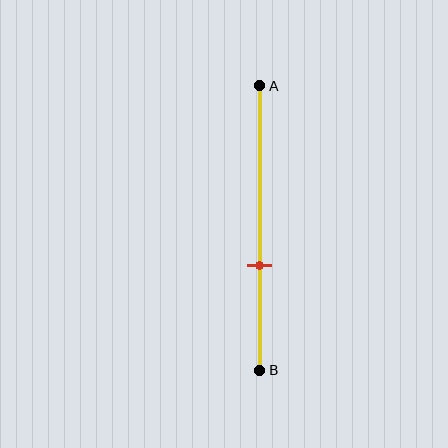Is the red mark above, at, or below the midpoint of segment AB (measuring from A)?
The red mark is below the midpoint of segment AB.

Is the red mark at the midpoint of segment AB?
No, the mark is at about 65% from A, not at the 50% midpoint.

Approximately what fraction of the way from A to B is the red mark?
The red mark is approximately 65% of the way from A to B.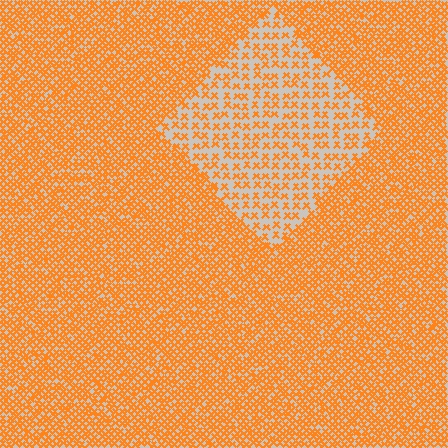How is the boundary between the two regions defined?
The boundary is defined by a change in element density (approximately 2.3x ratio). All elements are the same color, size, and shape.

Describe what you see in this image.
The image contains small orange elements arranged at two different densities. A diamond-shaped region is visible where the elements are less densely packed than the surrounding area.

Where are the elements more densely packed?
The elements are more densely packed outside the diamond boundary.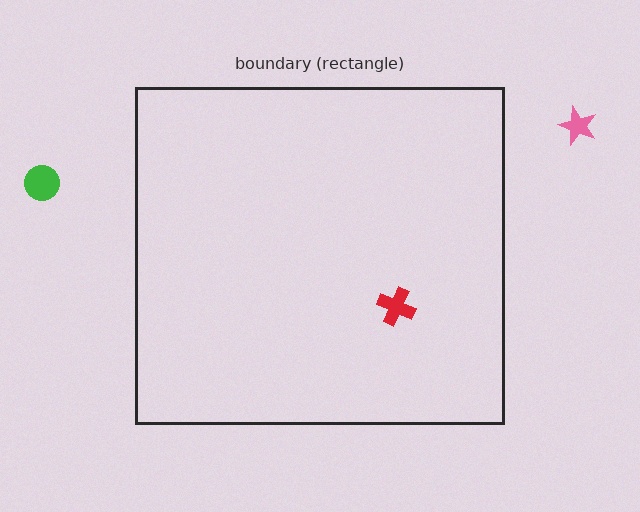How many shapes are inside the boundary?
1 inside, 2 outside.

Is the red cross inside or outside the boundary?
Inside.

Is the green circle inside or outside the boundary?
Outside.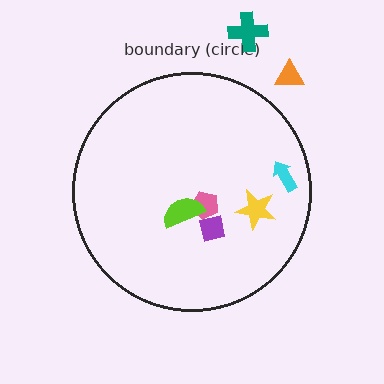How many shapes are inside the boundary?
5 inside, 2 outside.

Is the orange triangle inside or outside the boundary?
Outside.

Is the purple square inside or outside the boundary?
Inside.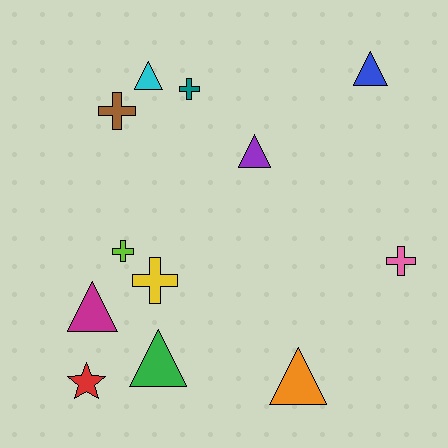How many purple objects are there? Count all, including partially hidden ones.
There is 1 purple object.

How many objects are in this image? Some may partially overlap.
There are 12 objects.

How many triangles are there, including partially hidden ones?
There are 6 triangles.